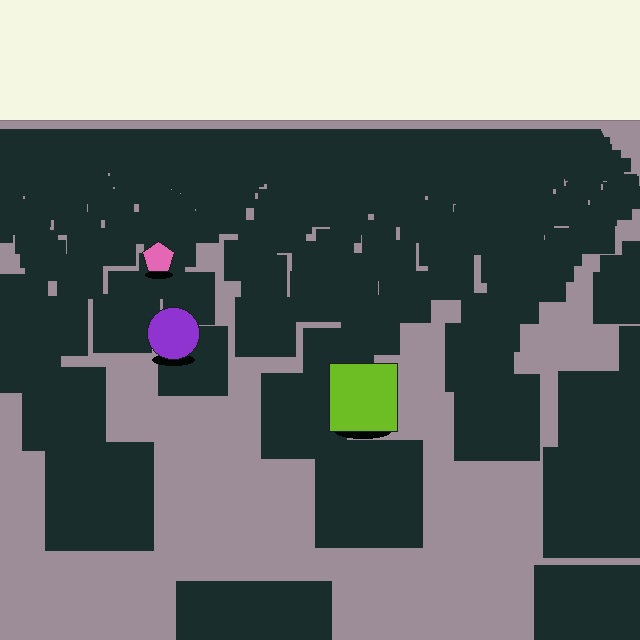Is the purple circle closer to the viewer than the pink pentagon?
Yes. The purple circle is closer — you can tell from the texture gradient: the ground texture is coarser near it.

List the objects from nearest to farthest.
From nearest to farthest: the lime square, the purple circle, the pink pentagon.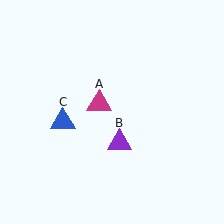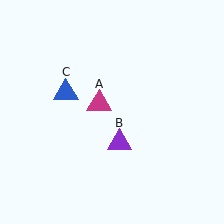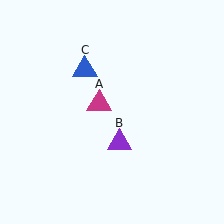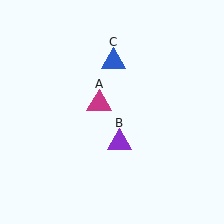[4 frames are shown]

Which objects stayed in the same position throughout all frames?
Magenta triangle (object A) and purple triangle (object B) remained stationary.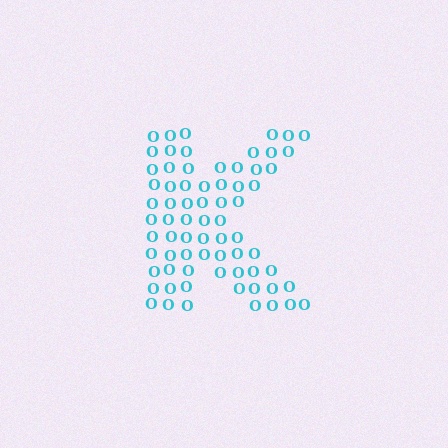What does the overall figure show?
The overall figure shows the letter K.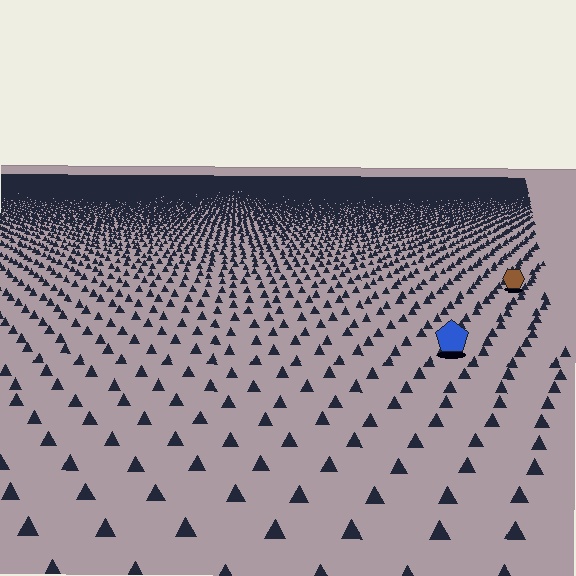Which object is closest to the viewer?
The blue pentagon is closest. The texture marks near it are larger and more spread out.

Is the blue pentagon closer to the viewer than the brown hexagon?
Yes. The blue pentagon is closer — you can tell from the texture gradient: the ground texture is coarser near it.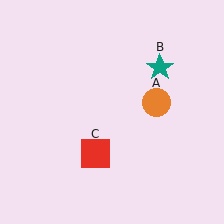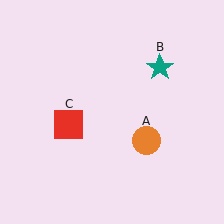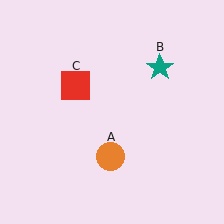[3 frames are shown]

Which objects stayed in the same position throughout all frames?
Teal star (object B) remained stationary.